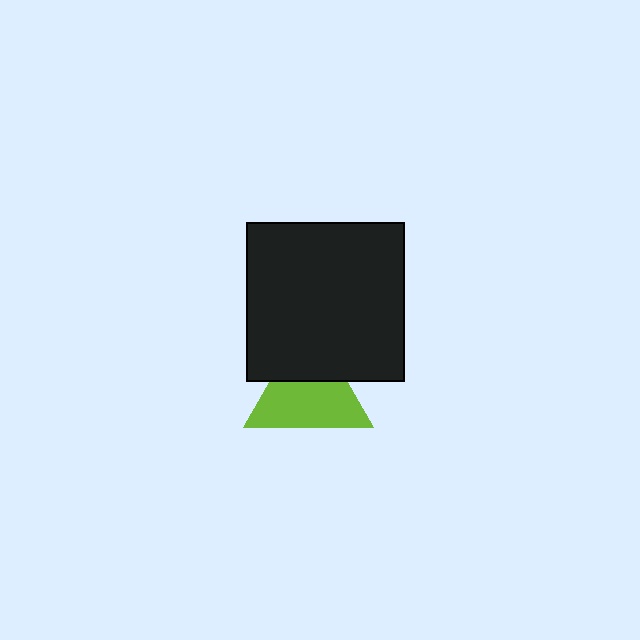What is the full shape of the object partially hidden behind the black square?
The partially hidden object is a lime triangle.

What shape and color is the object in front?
The object in front is a black square.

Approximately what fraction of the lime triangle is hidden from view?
Roughly 36% of the lime triangle is hidden behind the black square.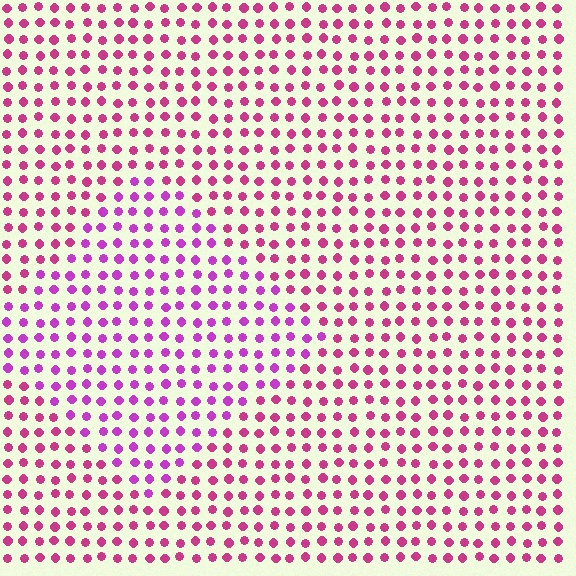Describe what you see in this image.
The image is filled with small magenta elements in a uniform arrangement. A diamond-shaped region is visible where the elements are tinted to a slightly different hue, forming a subtle color boundary.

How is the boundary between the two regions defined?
The boundary is defined purely by a slight shift in hue (about 29 degrees). Spacing, size, and orientation are identical on both sides.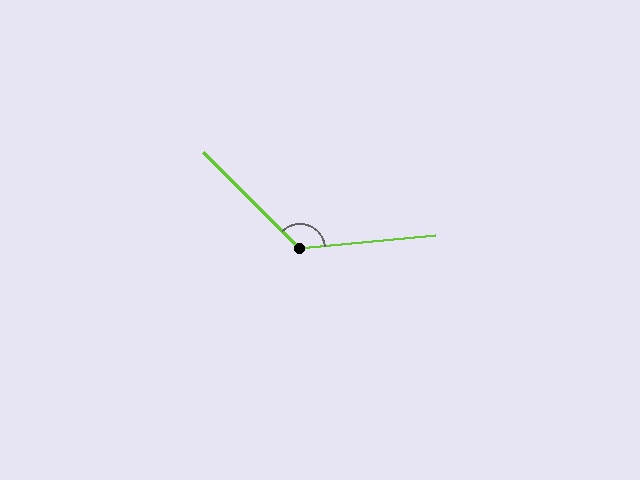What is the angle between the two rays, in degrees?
Approximately 129 degrees.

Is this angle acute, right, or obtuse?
It is obtuse.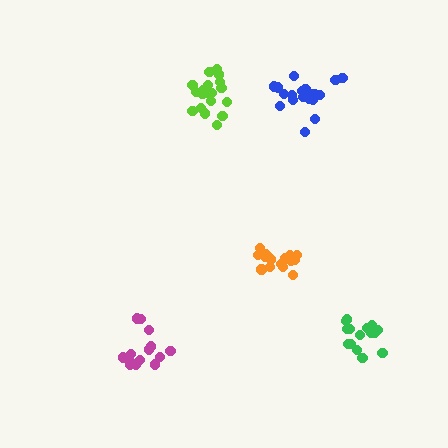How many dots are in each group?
Group 1: 16 dots, Group 2: 16 dots, Group 3: 20 dots, Group 4: 14 dots, Group 5: 19 dots (85 total).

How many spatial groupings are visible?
There are 5 spatial groupings.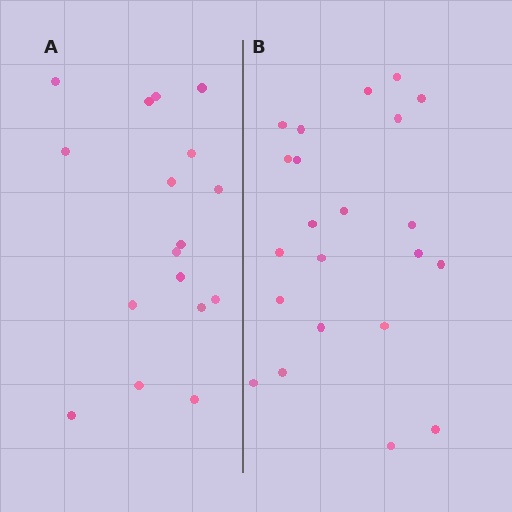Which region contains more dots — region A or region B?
Region B (the right region) has more dots.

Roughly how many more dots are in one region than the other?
Region B has about 5 more dots than region A.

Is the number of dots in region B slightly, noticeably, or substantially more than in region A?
Region B has noticeably more, but not dramatically so. The ratio is roughly 1.3 to 1.